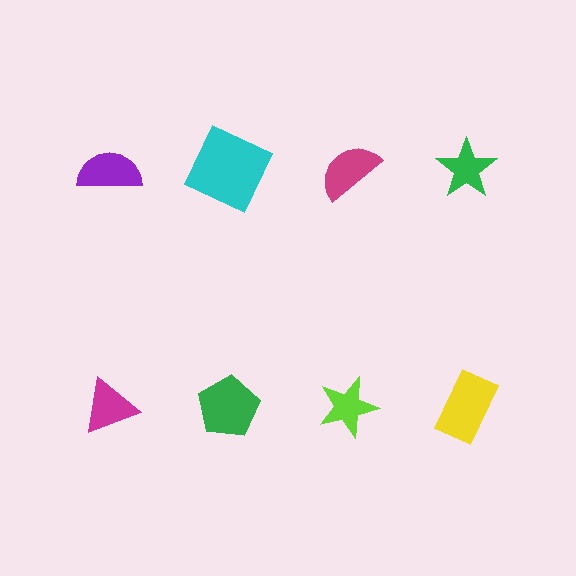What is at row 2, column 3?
A lime star.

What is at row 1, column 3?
A magenta semicircle.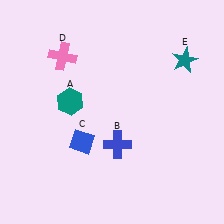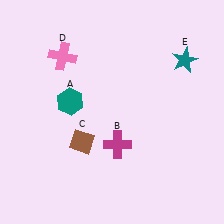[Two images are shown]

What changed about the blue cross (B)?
In Image 1, B is blue. In Image 2, it changed to magenta.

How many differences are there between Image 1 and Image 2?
There are 2 differences between the two images.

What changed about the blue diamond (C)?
In Image 1, C is blue. In Image 2, it changed to brown.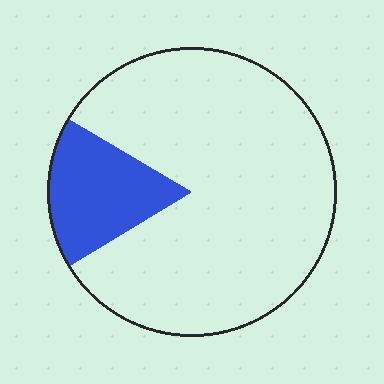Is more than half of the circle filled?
No.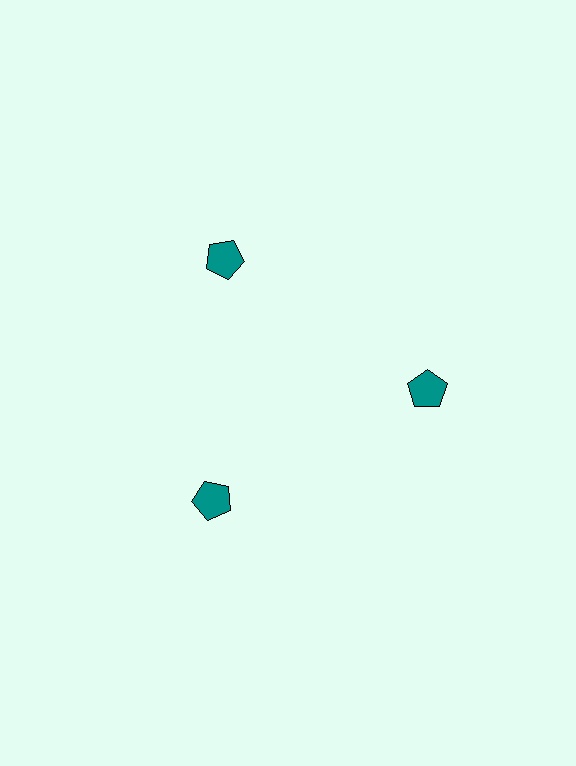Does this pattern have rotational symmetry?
Yes, this pattern has 3-fold rotational symmetry. It looks the same after rotating 120 degrees around the center.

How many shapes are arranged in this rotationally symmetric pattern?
There are 3 shapes, arranged in 3 groups of 1.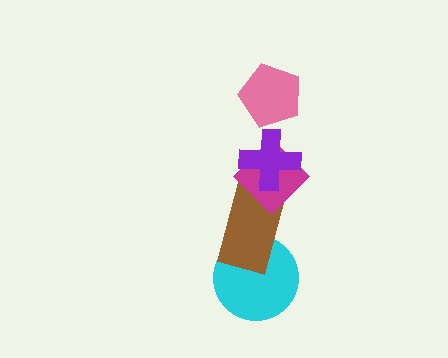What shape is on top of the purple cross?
The pink pentagon is on top of the purple cross.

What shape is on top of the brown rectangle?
The magenta diamond is on top of the brown rectangle.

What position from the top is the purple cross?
The purple cross is 2nd from the top.